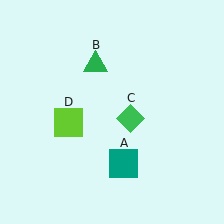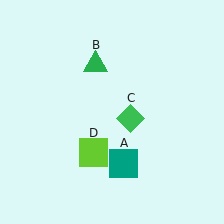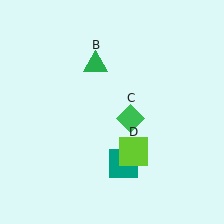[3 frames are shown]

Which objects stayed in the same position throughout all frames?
Teal square (object A) and green triangle (object B) and green diamond (object C) remained stationary.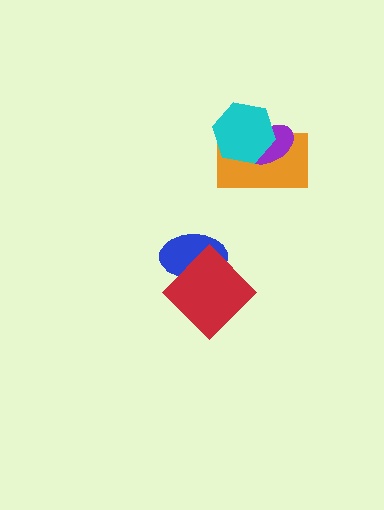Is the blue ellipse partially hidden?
Yes, it is partially covered by another shape.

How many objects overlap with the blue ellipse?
1 object overlaps with the blue ellipse.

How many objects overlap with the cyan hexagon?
2 objects overlap with the cyan hexagon.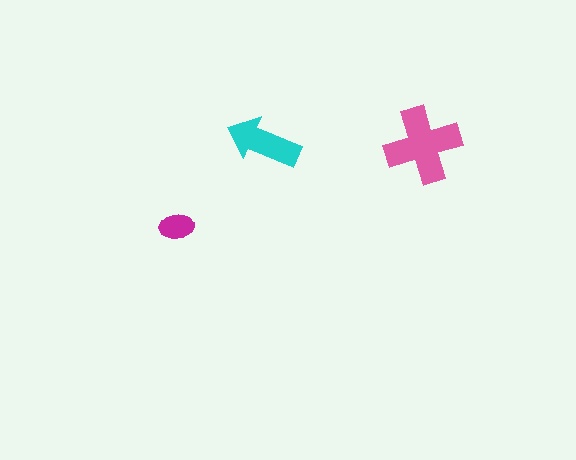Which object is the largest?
The pink cross.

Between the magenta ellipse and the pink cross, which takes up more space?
The pink cross.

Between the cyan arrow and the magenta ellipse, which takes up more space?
The cyan arrow.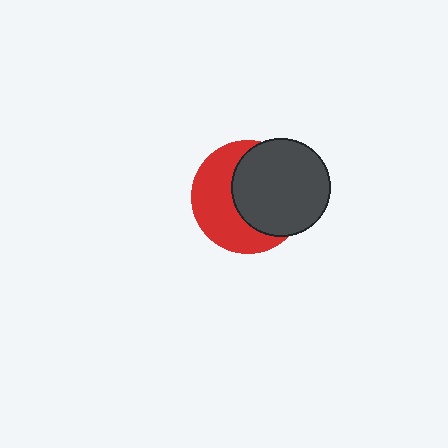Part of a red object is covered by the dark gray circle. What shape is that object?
It is a circle.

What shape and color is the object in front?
The object in front is a dark gray circle.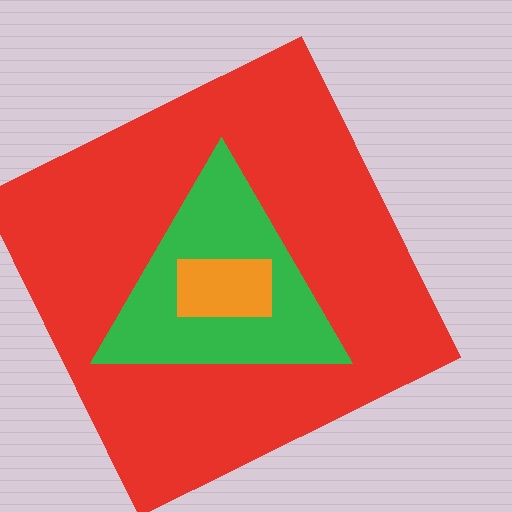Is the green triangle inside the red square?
Yes.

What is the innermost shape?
The orange rectangle.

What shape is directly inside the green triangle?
The orange rectangle.